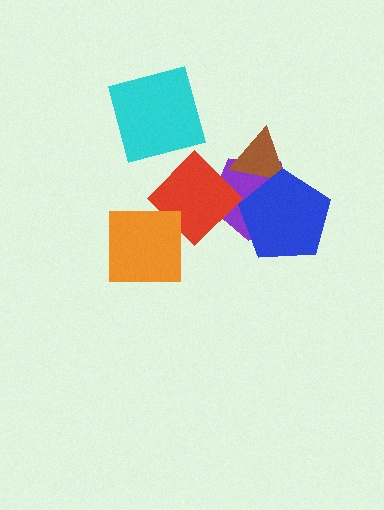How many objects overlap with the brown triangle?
2 objects overlap with the brown triangle.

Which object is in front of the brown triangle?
The blue pentagon is in front of the brown triangle.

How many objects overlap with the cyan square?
0 objects overlap with the cyan square.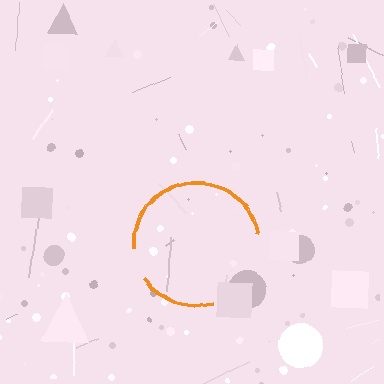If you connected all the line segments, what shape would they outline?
They would outline a circle.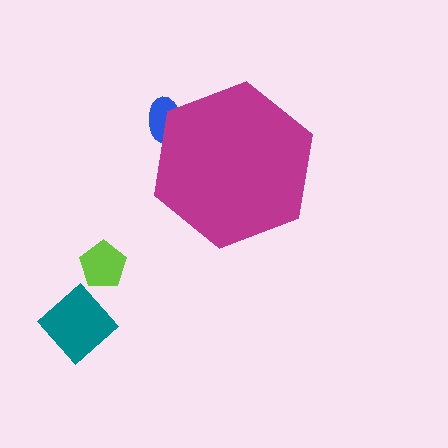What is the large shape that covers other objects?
A magenta hexagon.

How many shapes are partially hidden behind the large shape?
1 shape is partially hidden.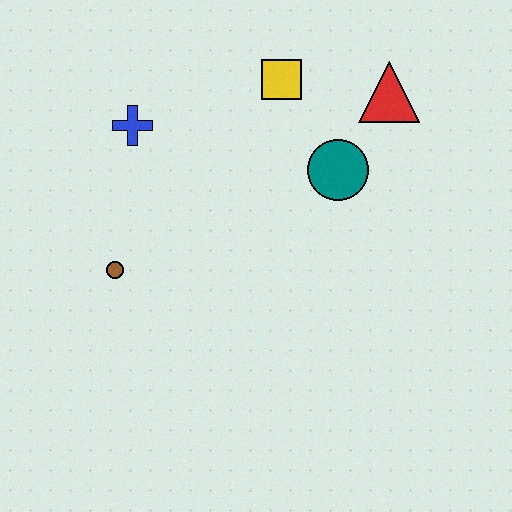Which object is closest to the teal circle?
The red triangle is closest to the teal circle.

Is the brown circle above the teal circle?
No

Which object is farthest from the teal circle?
The brown circle is farthest from the teal circle.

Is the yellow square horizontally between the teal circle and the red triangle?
No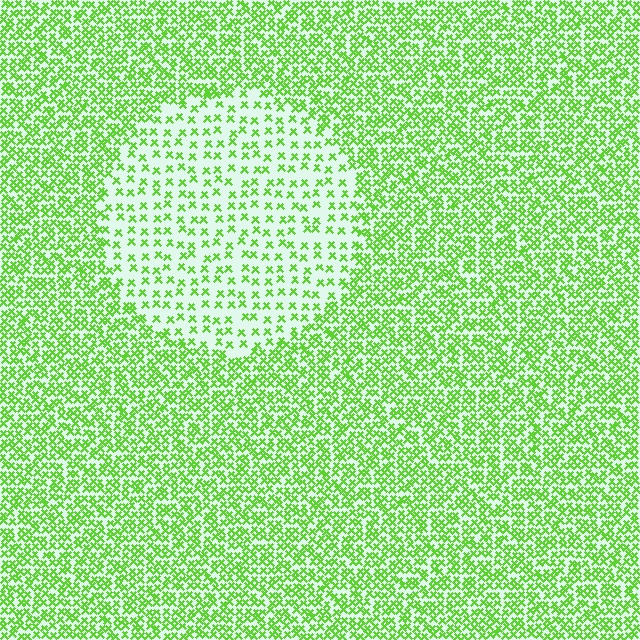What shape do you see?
I see a circle.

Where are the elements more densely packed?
The elements are more densely packed outside the circle boundary.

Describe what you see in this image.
The image contains small lime elements arranged at two different densities. A circle-shaped region is visible where the elements are less densely packed than the surrounding area.